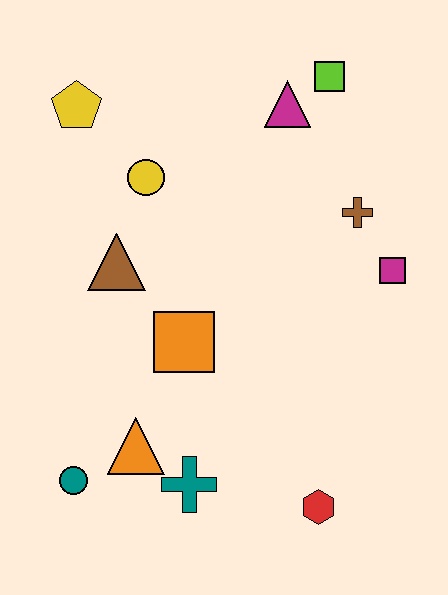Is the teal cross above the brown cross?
No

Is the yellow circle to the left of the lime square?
Yes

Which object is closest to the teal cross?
The orange triangle is closest to the teal cross.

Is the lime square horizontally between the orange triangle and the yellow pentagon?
No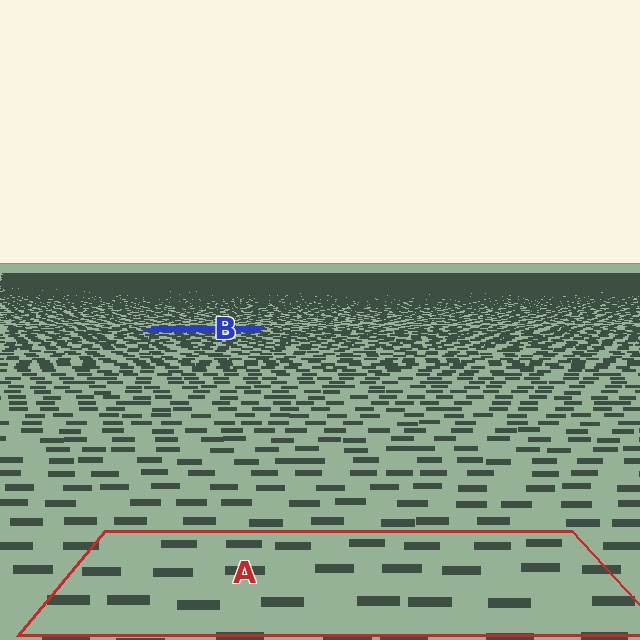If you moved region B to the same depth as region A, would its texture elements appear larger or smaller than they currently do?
They would appear larger. At a closer depth, the same texture elements are projected at a bigger on-screen size.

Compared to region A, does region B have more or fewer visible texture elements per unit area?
Region B has more texture elements per unit area — they are packed more densely because it is farther away.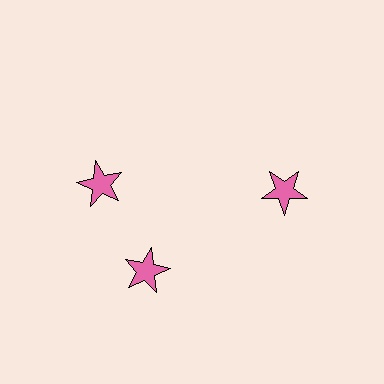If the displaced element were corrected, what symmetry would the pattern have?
It would have 3-fold rotational symmetry — the pattern would map onto itself every 120 degrees.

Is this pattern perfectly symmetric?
No. The 3 pink stars are arranged in a ring, but one element near the 11 o'clock position is rotated out of alignment along the ring, breaking the 3-fold rotational symmetry.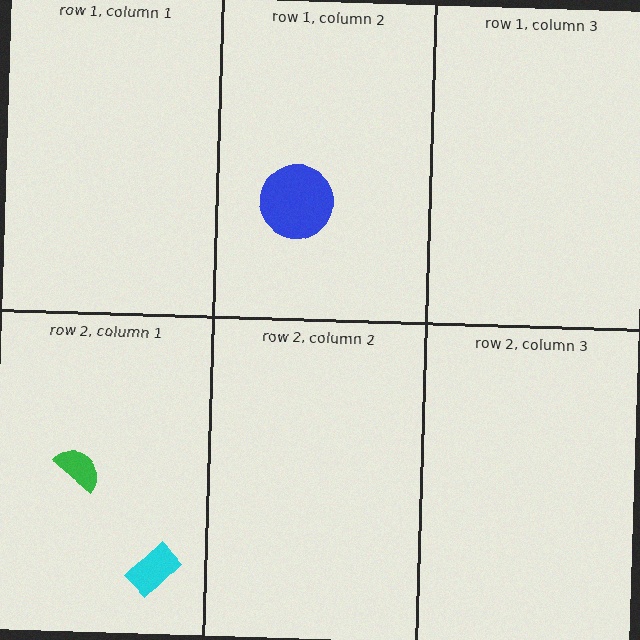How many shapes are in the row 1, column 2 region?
1.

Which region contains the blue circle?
The row 1, column 2 region.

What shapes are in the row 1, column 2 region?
The blue circle.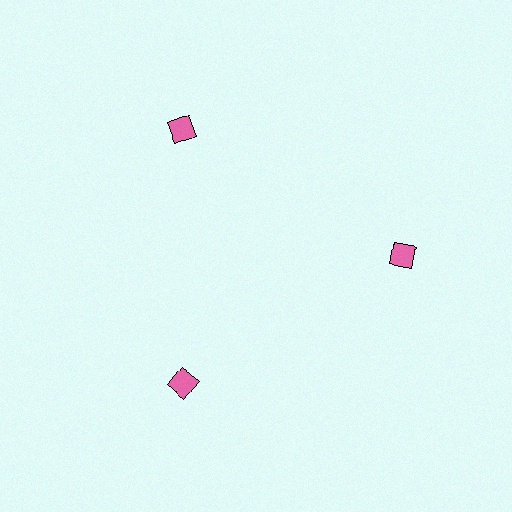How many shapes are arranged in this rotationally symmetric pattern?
There are 3 shapes, arranged in 3 groups of 1.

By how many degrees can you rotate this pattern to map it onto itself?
The pattern maps onto itself every 120 degrees of rotation.